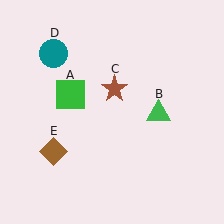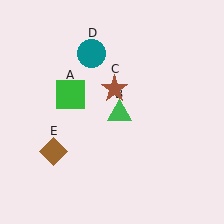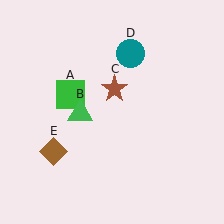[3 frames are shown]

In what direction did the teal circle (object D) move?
The teal circle (object D) moved right.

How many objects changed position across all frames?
2 objects changed position: green triangle (object B), teal circle (object D).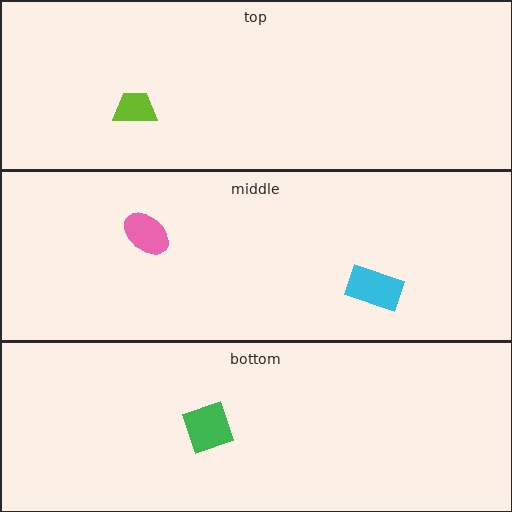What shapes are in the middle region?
The pink ellipse, the cyan rectangle.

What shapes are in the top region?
The lime trapezoid.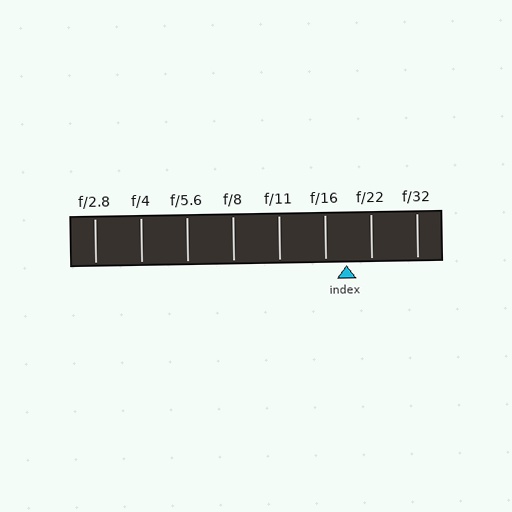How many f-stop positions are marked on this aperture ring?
There are 8 f-stop positions marked.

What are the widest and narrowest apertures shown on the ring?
The widest aperture shown is f/2.8 and the narrowest is f/32.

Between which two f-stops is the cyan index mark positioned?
The index mark is between f/16 and f/22.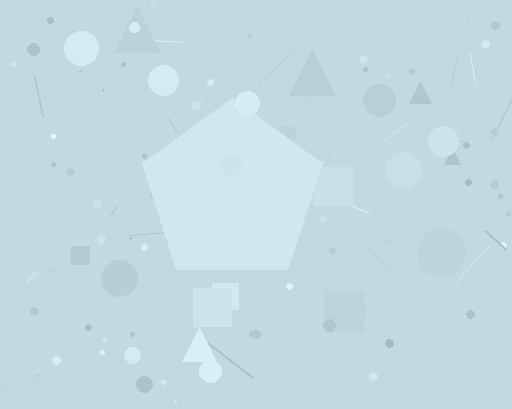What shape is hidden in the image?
A pentagon is hidden in the image.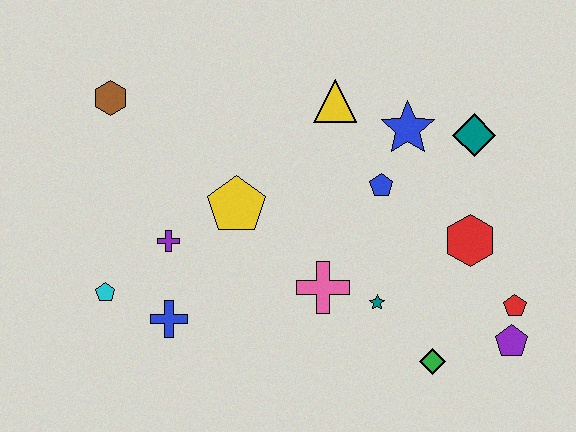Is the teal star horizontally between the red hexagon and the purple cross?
Yes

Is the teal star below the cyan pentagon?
Yes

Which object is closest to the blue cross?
The cyan pentagon is closest to the blue cross.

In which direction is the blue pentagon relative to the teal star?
The blue pentagon is above the teal star.